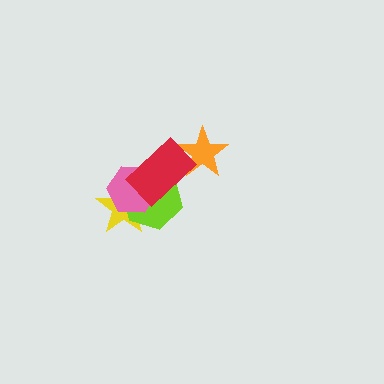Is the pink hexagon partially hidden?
Yes, it is partially covered by another shape.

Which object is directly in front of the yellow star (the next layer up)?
The lime hexagon is directly in front of the yellow star.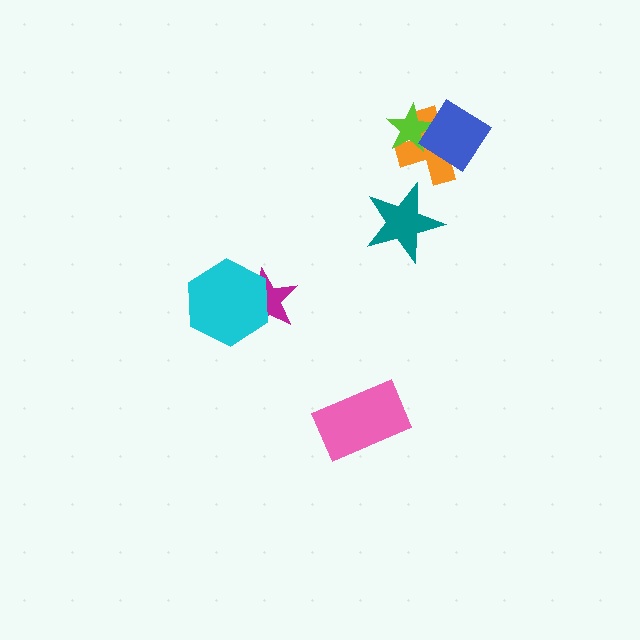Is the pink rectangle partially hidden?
No, no other shape covers it.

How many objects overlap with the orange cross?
2 objects overlap with the orange cross.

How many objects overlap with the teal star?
0 objects overlap with the teal star.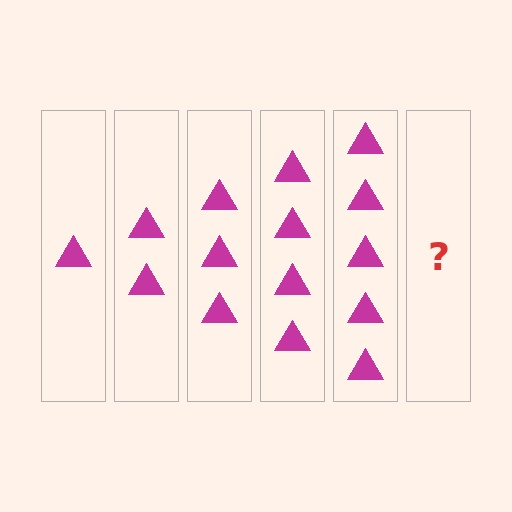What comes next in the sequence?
The next element should be 6 triangles.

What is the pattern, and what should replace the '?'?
The pattern is that each step adds one more triangle. The '?' should be 6 triangles.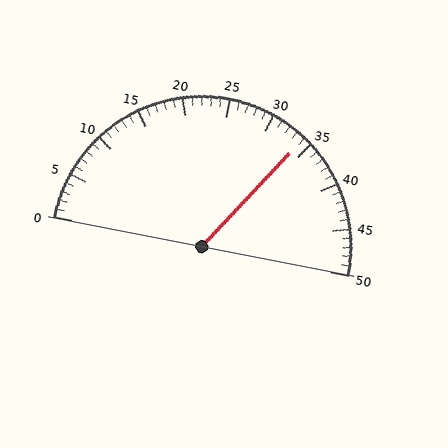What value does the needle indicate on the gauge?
The needle indicates approximately 34.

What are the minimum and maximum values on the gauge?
The gauge ranges from 0 to 50.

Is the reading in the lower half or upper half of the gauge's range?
The reading is in the upper half of the range (0 to 50).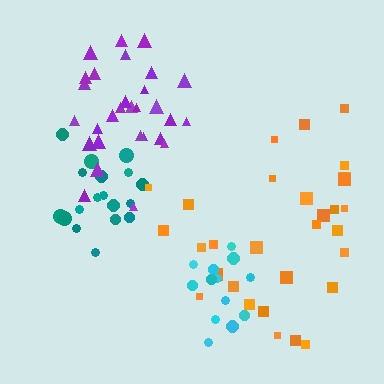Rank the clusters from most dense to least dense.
cyan, teal, purple, orange.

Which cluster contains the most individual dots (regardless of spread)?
Orange (31).